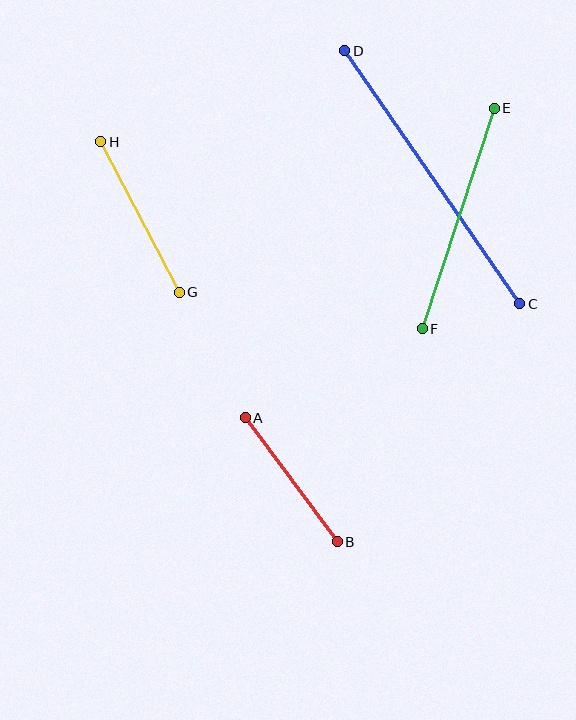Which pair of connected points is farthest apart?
Points C and D are farthest apart.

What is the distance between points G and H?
The distance is approximately 170 pixels.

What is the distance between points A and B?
The distance is approximately 154 pixels.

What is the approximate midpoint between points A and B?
The midpoint is at approximately (291, 480) pixels.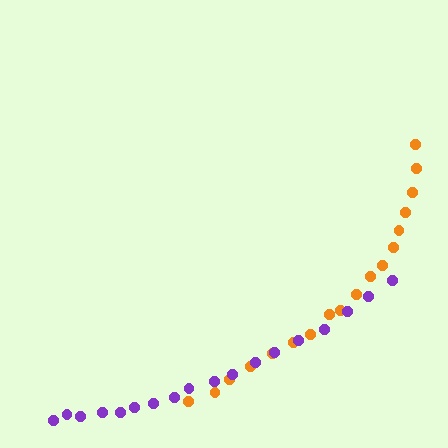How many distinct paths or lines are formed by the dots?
There are 2 distinct paths.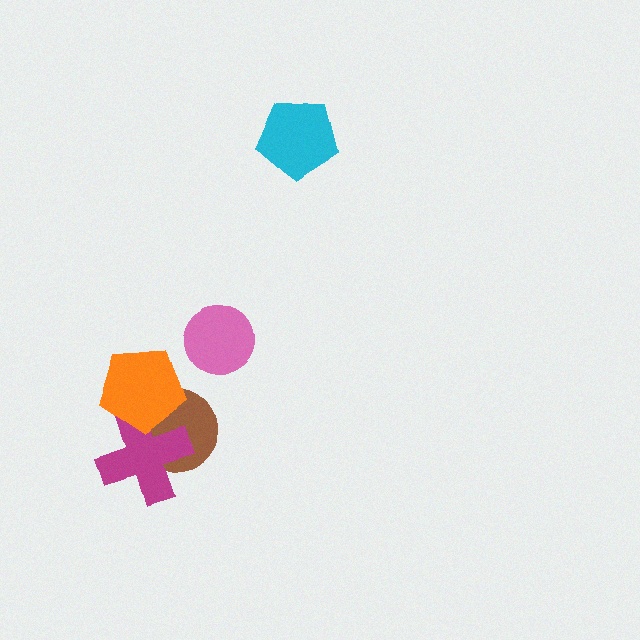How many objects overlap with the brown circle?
2 objects overlap with the brown circle.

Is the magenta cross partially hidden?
Yes, it is partially covered by another shape.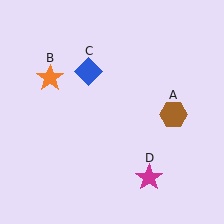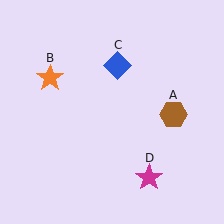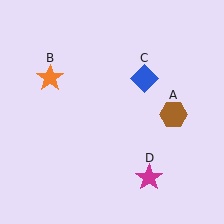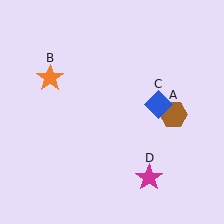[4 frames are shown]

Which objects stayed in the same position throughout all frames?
Brown hexagon (object A) and orange star (object B) and magenta star (object D) remained stationary.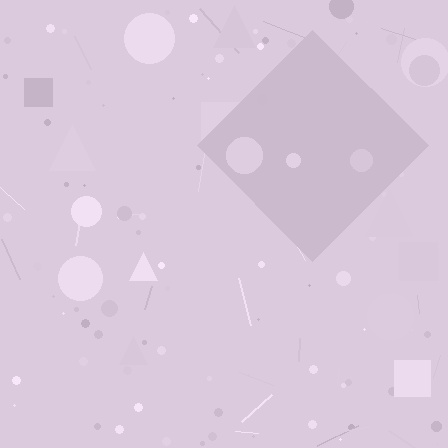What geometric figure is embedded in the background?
A diamond is embedded in the background.